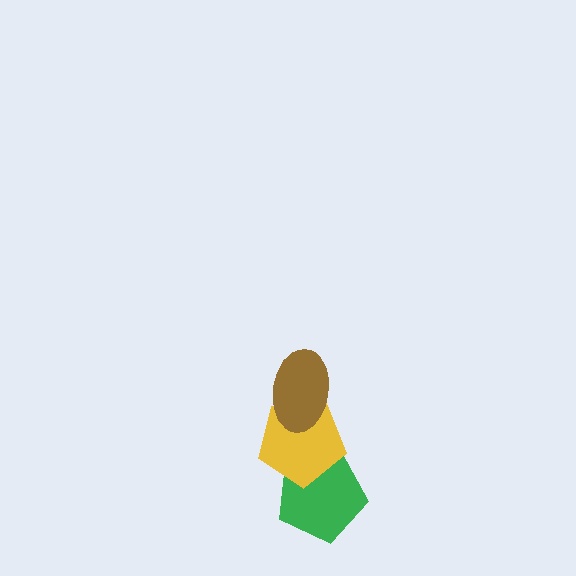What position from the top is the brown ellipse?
The brown ellipse is 1st from the top.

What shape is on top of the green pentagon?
The yellow pentagon is on top of the green pentagon.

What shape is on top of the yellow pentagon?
The brown ellipse is on top of the yellow pentagon.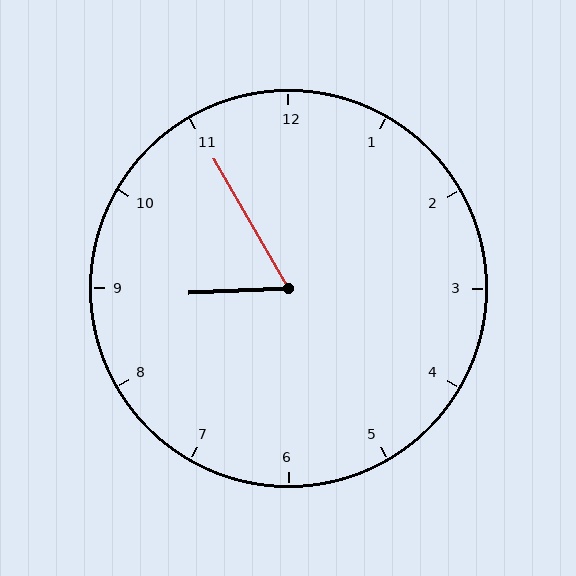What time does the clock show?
8:55.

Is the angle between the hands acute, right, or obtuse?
It is acute.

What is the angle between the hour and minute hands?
Approximately 62 degrees.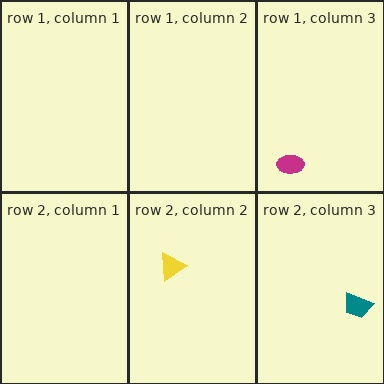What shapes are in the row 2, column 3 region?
The teal trapezoid.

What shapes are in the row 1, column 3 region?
The magenta ellipse.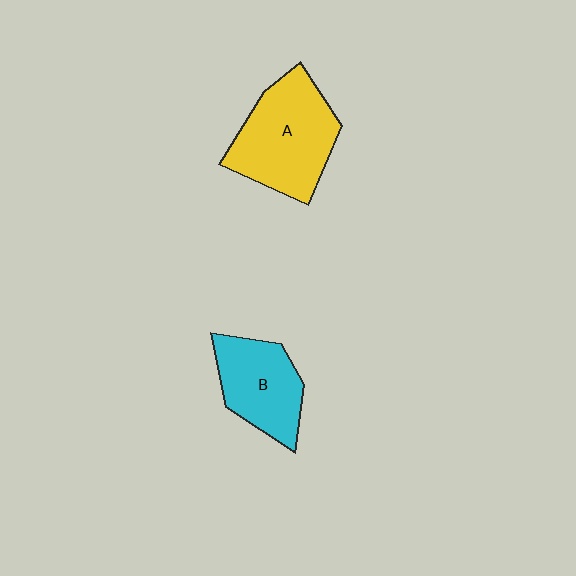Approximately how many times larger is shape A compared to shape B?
Approximately 1.4 times.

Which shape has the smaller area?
Shape B (cyan).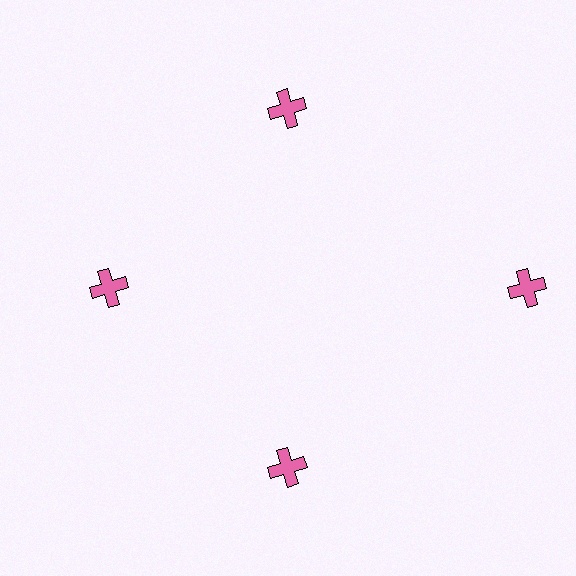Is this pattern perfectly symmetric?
No. The 4 pink crosses are arranged in a ring, but one element near the 3 o'clock position is pushed outward from the center, breaking the 4-fold rotational symmetry.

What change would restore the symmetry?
The symmetry would be restored by moving it inward, back onto the ring so that all 4 crosses sit at equal angles and equal distance from the center.